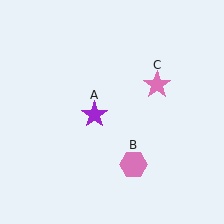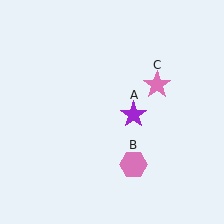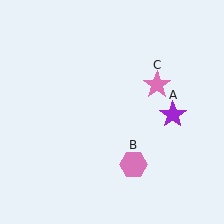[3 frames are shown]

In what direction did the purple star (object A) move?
The purple star (object A) moved right.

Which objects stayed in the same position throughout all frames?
Pink hexagon (object B) and pink star (object C) remained stationary.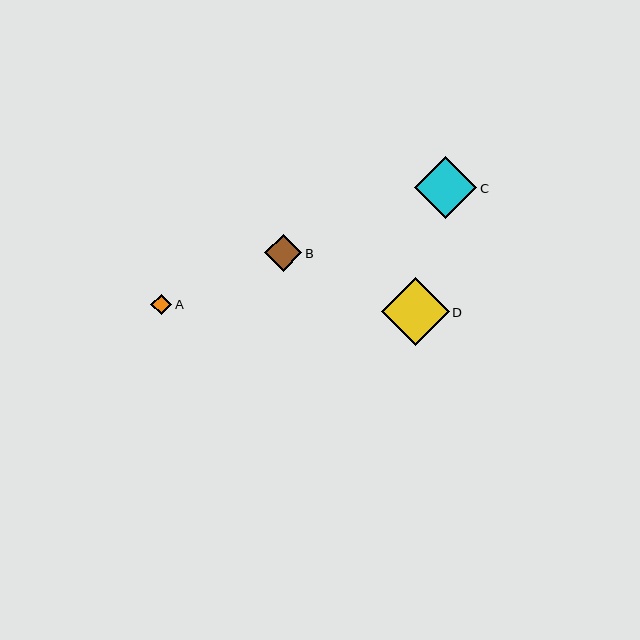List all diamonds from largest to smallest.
From largest to smallest: D, C, B, A.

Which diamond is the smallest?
Diamond A is the smallest with a size of approximately 21 pixels.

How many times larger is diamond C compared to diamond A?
Diamond C is approximately 3.0 times the size of diamond A.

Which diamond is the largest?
Diamond D is the largest with a size of approximately 68 pixels.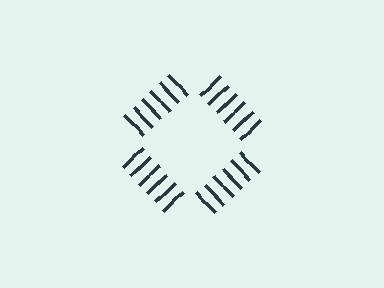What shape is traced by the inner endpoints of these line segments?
An illusory square — the line segments terminate on its edges but no continuous stroke is drawn.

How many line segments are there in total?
24 — 6 along each of the 4 edges.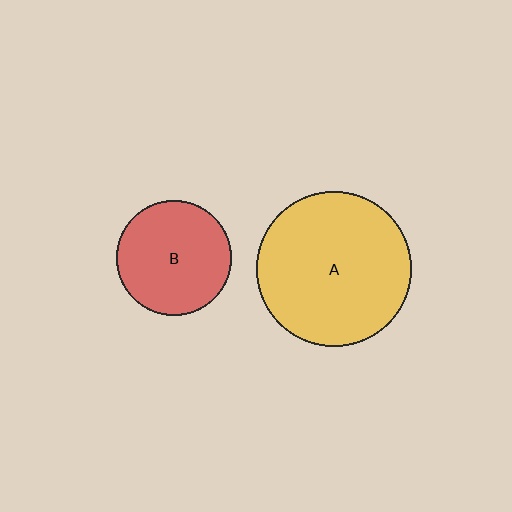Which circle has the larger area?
Circle A (yellow).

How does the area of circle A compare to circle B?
Approximately 1.8 times.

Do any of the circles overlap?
No, none of the circles overlap.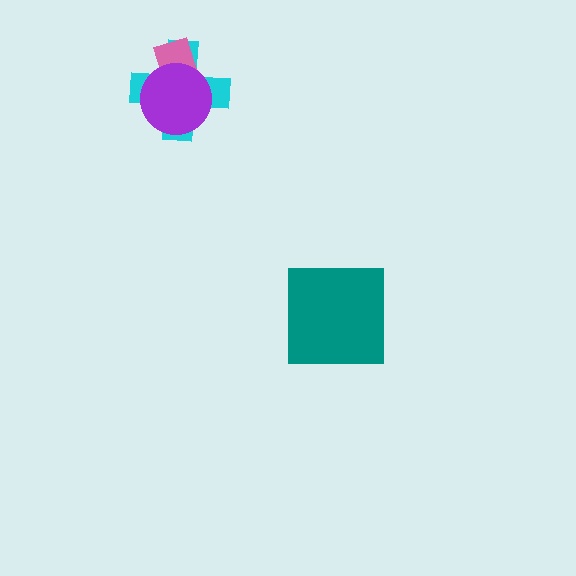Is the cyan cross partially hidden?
Yes, it is partially covered by another shape.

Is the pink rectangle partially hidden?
Yes, it is partially covered by another shape.